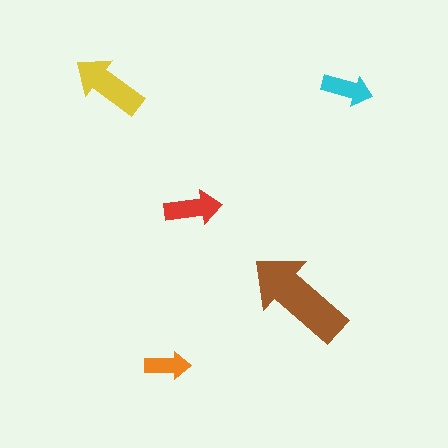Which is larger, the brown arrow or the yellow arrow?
The brown one.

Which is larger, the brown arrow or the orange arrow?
The brown one.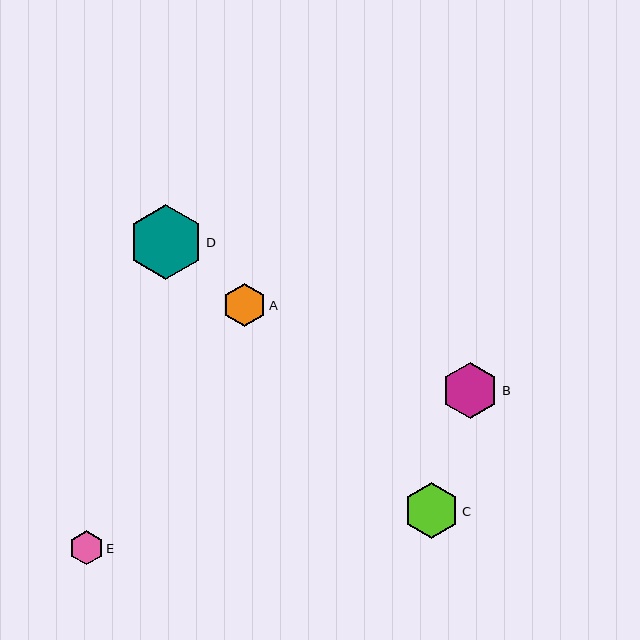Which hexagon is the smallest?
Hexagon E is the smallest with a size of approximately 34 pixels.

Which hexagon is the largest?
Hexagon D is the largest with a size of approximately 75 pixels.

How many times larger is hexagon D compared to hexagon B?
Hexagon D is approximately 1.3 times the size of hexagon B.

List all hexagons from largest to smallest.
From largest to smallest: D, B, C, A, E.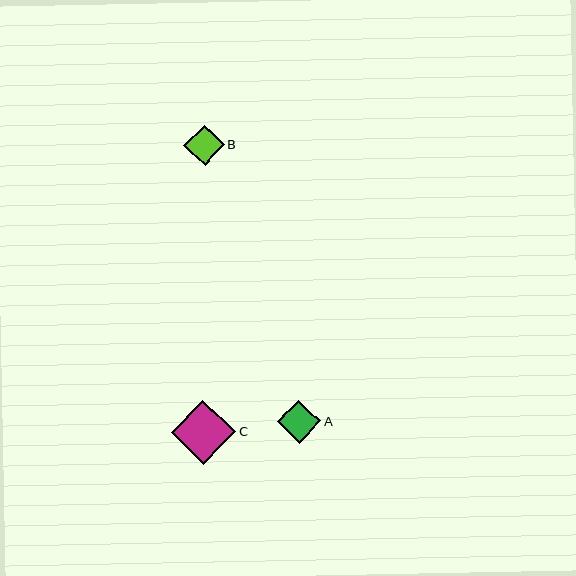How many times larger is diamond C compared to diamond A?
Diamond C is approximately 1.5 times the size of diamond A.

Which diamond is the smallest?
Diamond B is the smallest with a size of approximately 41 pixels.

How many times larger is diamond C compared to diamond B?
Diamond C is approximately 1.6 times the size of diamond B.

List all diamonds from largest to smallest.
From largest to smallest: C, A, B.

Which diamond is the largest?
Diamond C is the largest with a size of approximately 64 pixels.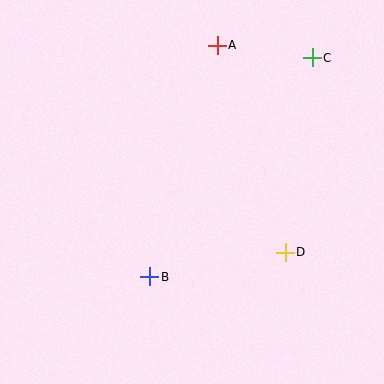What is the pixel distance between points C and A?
The distance between C and A is 96 pixels.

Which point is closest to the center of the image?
Point B at (150, 277) is closest to the center.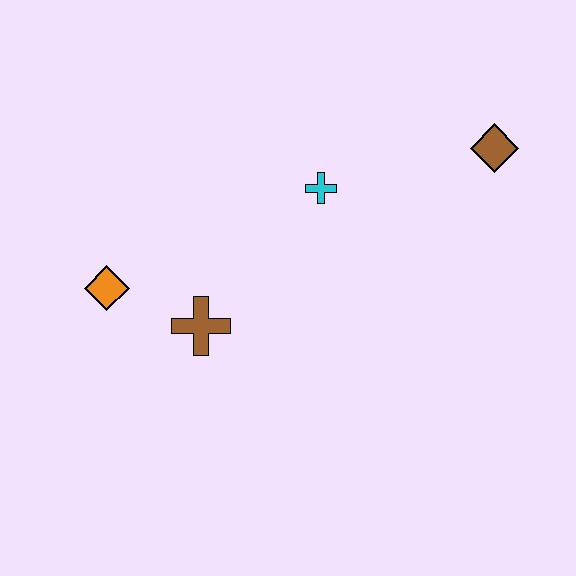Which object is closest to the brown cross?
The orange diamond is closest to the brown cross.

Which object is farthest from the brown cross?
The brown diamond is farthest from the brown cross.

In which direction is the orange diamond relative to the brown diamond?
The orange diamond is to the left of the brown diamond.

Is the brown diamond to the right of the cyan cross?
Yes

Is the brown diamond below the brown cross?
No